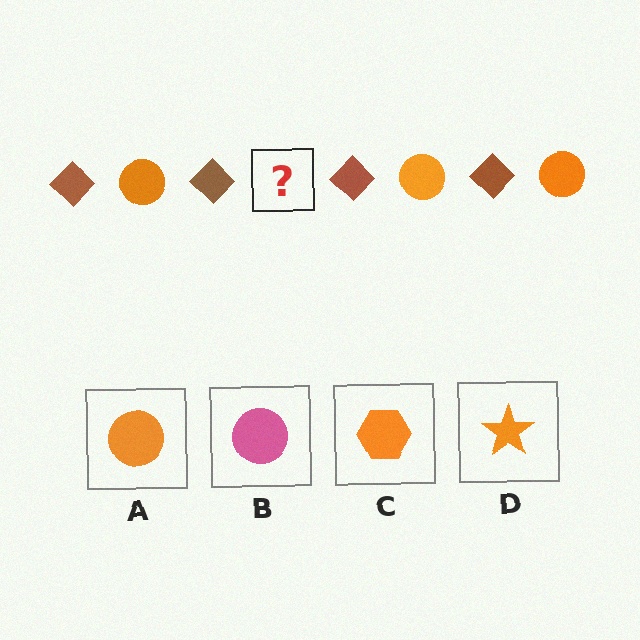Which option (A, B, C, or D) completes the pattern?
A.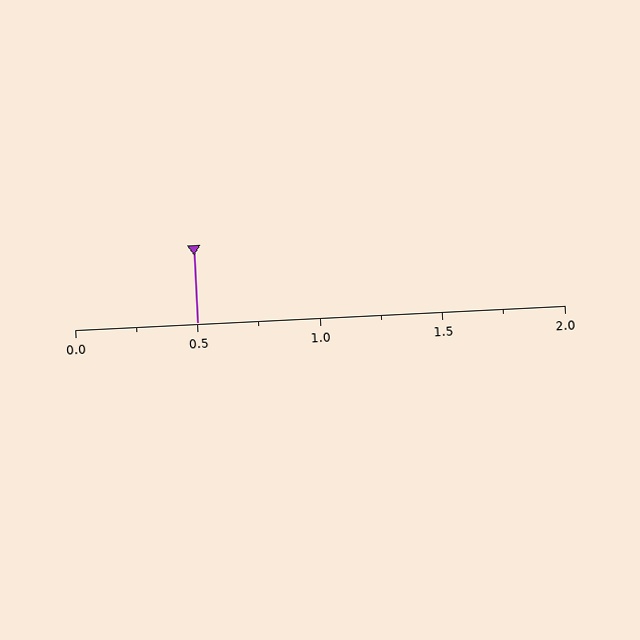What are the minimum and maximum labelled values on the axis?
The axis runs from 0.0 to 2.0.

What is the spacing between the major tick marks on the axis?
The major ticks are spaced 0.5 apart.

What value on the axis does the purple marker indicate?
The marker indicates approximately 0.5.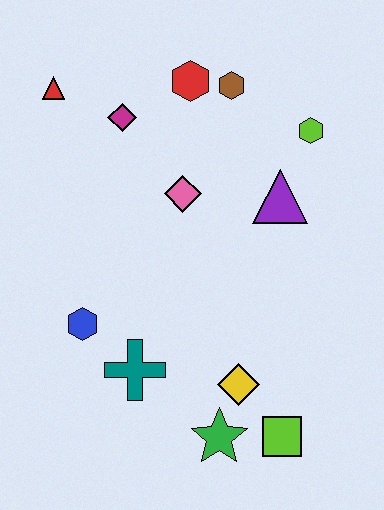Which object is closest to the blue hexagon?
The teal cross is closest to the blue hexagon.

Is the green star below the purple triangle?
Yes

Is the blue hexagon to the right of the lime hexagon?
No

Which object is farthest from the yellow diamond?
The red triangle is farthest from the yellow diamond.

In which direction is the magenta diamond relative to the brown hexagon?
The magenta diamond is to the left of the brown hexagon.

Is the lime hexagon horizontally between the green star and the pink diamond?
No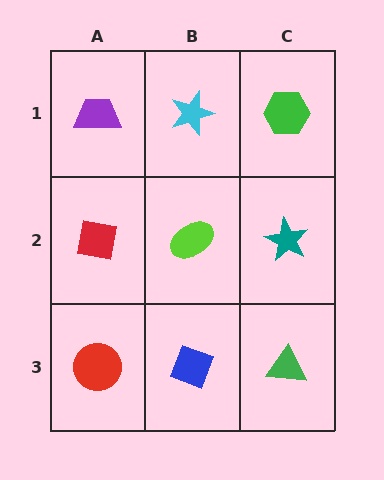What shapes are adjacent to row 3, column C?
A teal star (row 2, column C), a blue diamond (row 3, column B).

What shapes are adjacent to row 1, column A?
A red square (row 2, column A), a cyan star (row 1, column B).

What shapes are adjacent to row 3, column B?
A lime ellipse (row 2, column B), a red circle (row 3, column A), a green triangle (row 3, column C).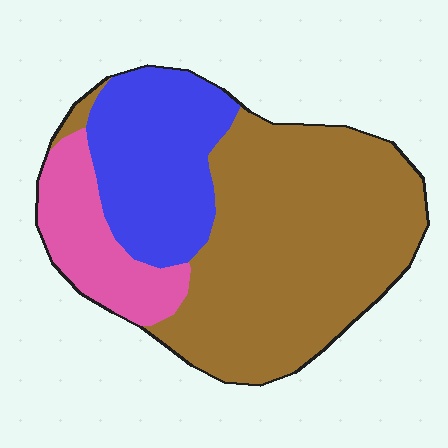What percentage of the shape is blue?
Blue covers around 25% of the shape.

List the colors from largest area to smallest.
From largest to smallest: brown, blue, pink.